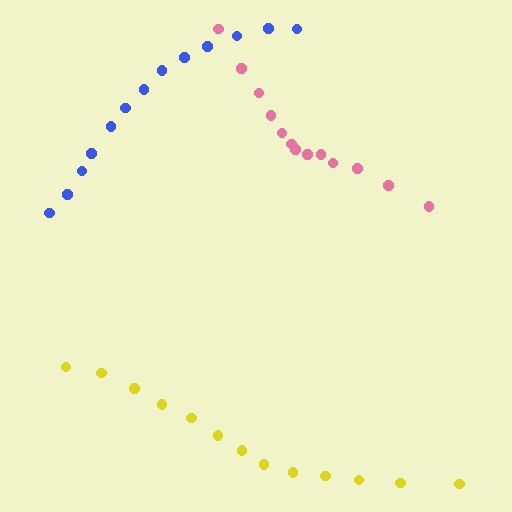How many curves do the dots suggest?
There are 3 distinct paths.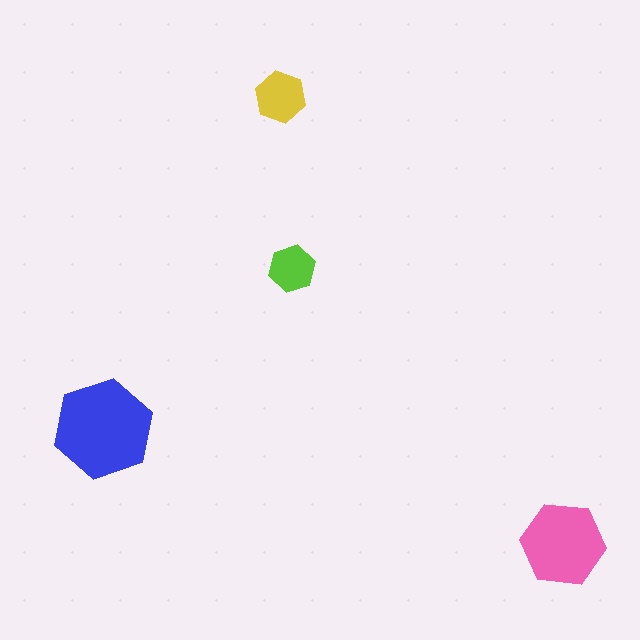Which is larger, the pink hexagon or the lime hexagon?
The pink one.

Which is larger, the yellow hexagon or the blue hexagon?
The blue one.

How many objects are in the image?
There are 4 objects in the image.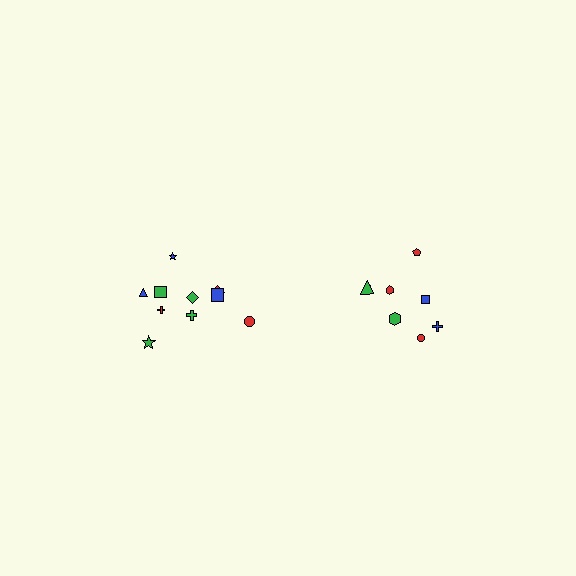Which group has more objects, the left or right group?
The left group.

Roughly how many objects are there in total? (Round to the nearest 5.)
Roughly 15 objects in total.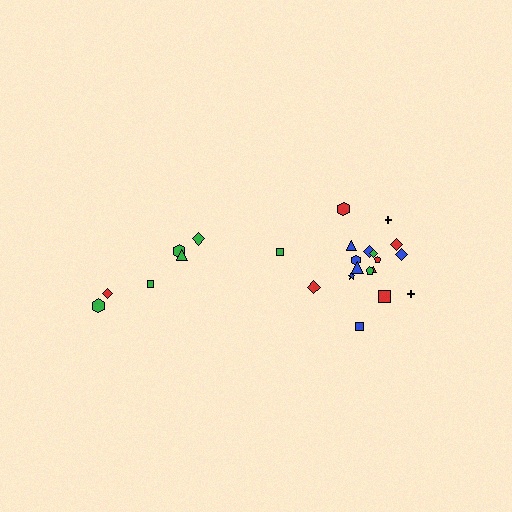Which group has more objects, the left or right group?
The right group.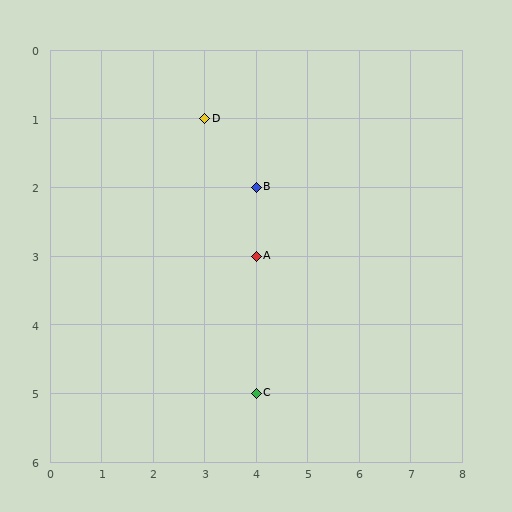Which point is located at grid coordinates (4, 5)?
Point C is at (4, 5).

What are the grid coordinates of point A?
Point A is at grid coordinates (4, 3).